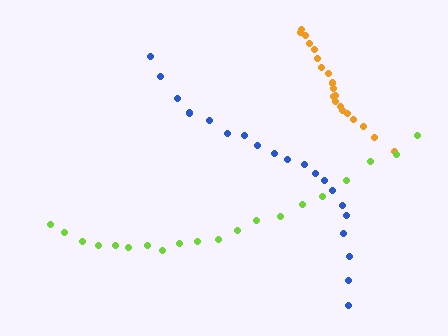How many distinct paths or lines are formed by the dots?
There are 3 distinct paths.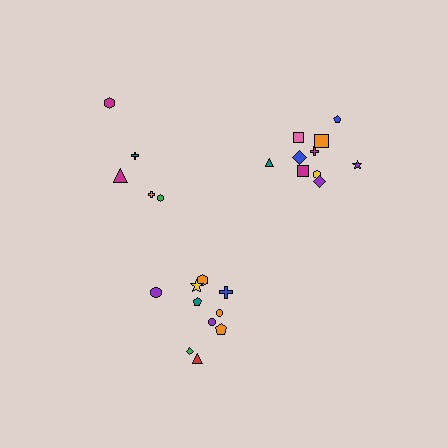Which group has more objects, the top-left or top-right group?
The top-right group.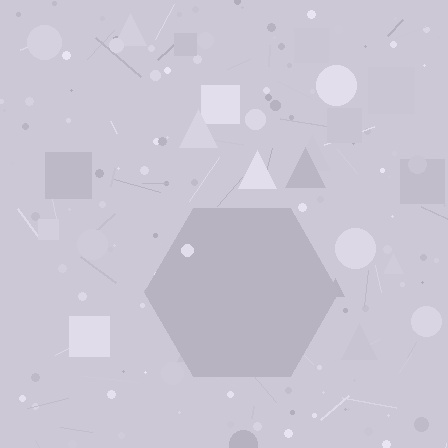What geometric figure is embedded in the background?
A hexagon is embedded in the background.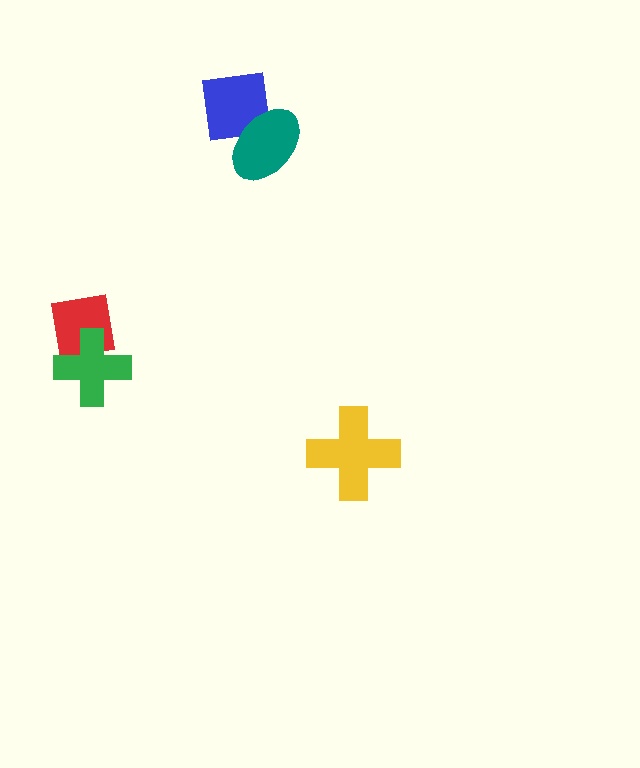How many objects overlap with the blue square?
1 object overlaps with the blue square.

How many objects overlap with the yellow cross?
0 objects overlap with the yellow cross.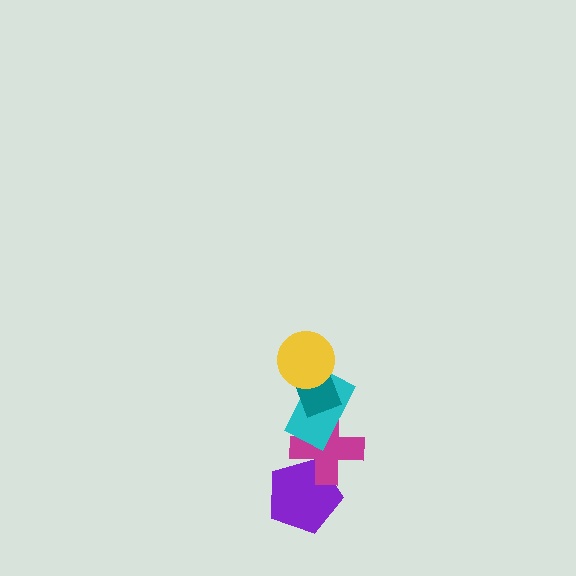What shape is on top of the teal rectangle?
The yellow circle is on top of the teal rectangle.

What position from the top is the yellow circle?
The yellow circle is 1st from the top.